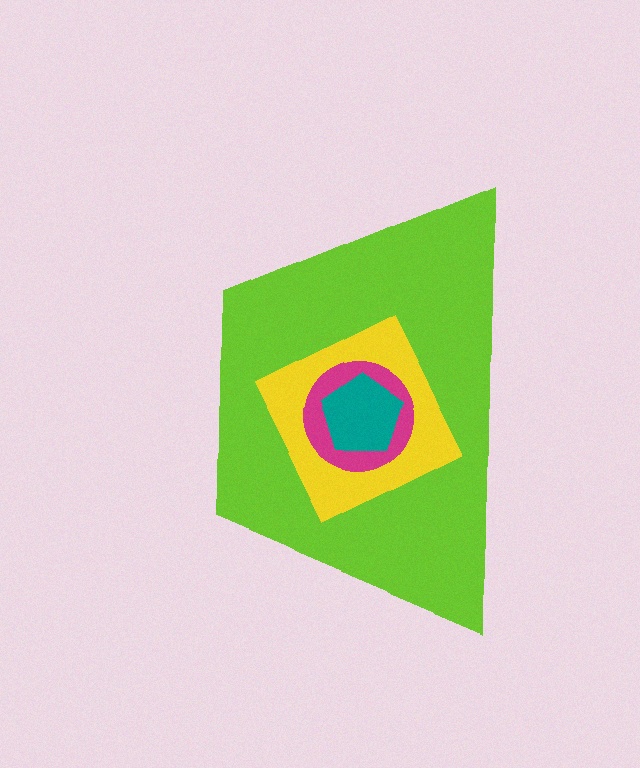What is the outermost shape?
The lime trapezoid.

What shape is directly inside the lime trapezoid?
The yellow square.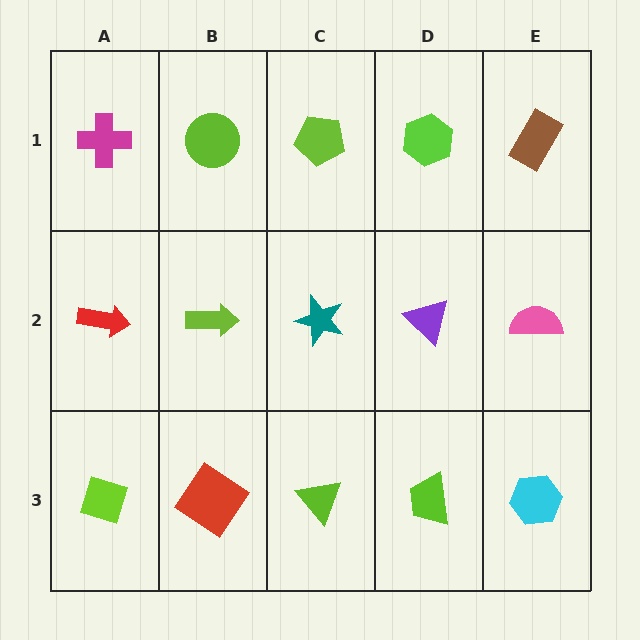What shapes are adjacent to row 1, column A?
A red arrow (row 2, column A), a lime circle (row 1, column B).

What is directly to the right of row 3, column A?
A red diamond.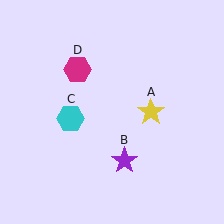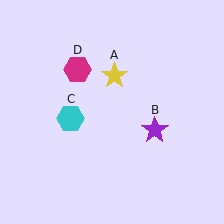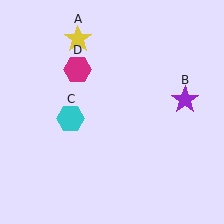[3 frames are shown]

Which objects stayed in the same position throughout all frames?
Cyan hexagon (object C) and magenta hexagon (object D) remained stationary.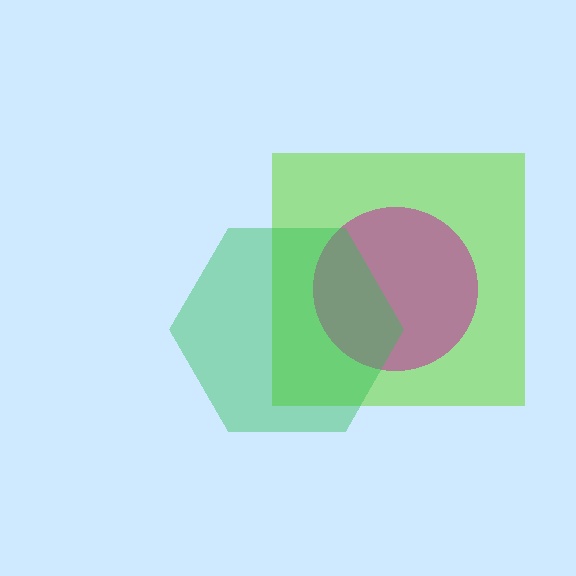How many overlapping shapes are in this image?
There are 3 overlapping shapes in the image.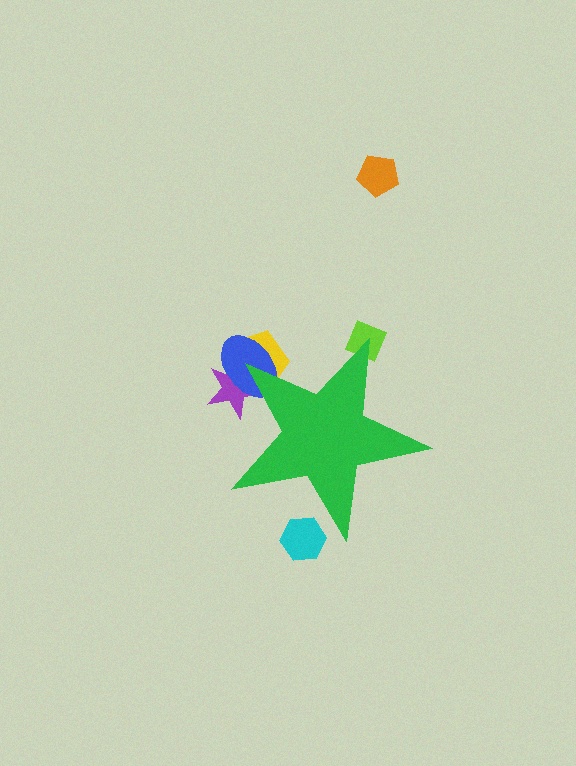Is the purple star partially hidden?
Yes, the purple star is partially hidden behind the green star.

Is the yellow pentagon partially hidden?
Yes, the yellow pentagon is partially hidden behind the green star.